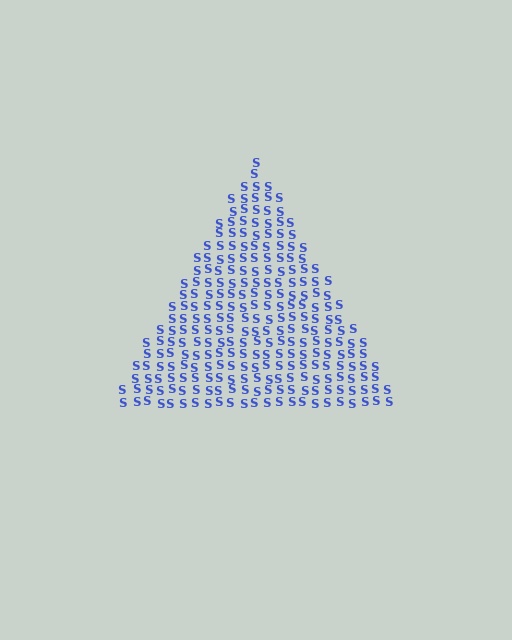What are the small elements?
The small elements are letter S's.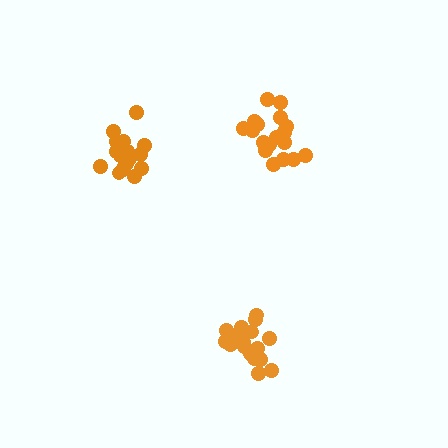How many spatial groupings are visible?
There are 3 spatial groupings.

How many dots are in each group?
Group 1: 20 dots, Group 2: 20 dots, Group 3: 19 dots (59 total).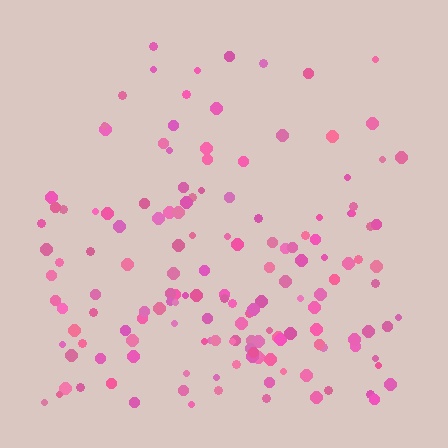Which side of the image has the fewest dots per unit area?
The top.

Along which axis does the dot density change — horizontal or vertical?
Vertical.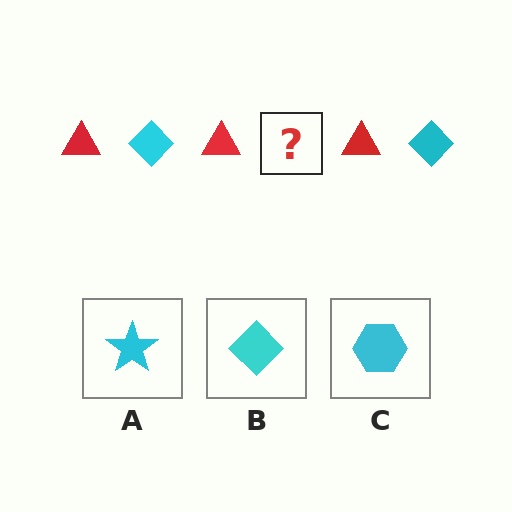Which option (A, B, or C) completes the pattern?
B.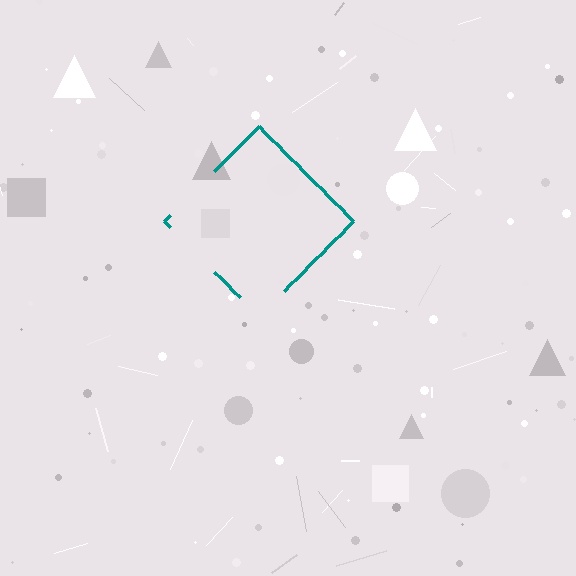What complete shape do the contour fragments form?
The contour fragments form a diamond.